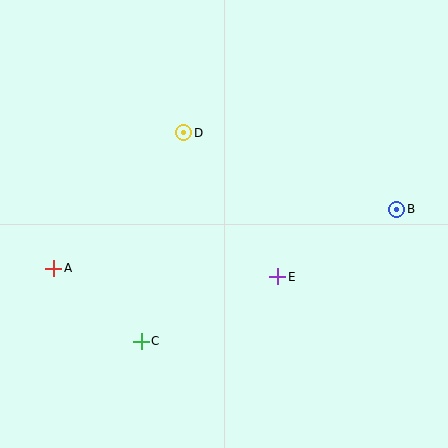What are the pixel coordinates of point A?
Point A is at (54, 268).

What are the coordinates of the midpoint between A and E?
The midpoint between A and E is at (166, 272).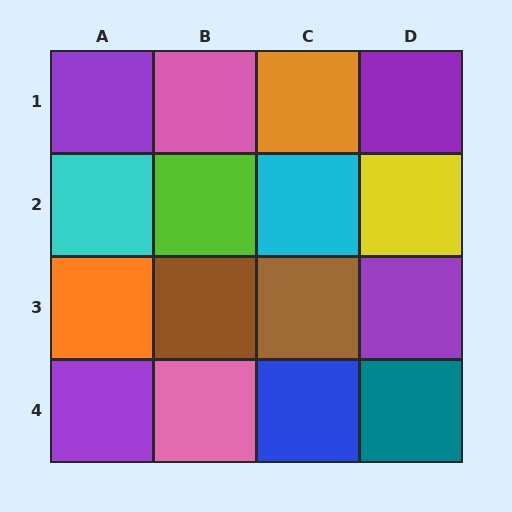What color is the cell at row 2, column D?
Yellow.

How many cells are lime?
1 cell is lime.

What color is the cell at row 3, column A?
Orange.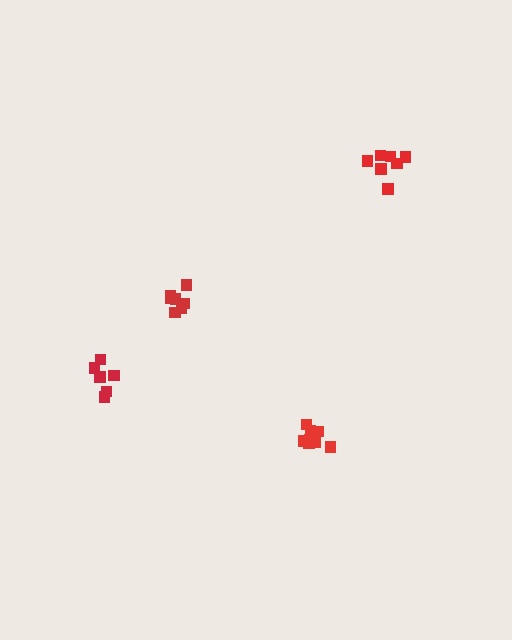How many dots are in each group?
Group 1: 6 dots, Group 2: 7 dots, Group 3: 7 dots, Group 4: 9 dots (29 total).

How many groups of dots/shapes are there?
There are 4 groups.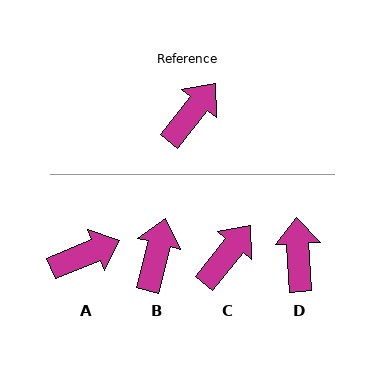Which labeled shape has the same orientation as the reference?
C.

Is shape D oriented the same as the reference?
No, it is off by about 42 degrees.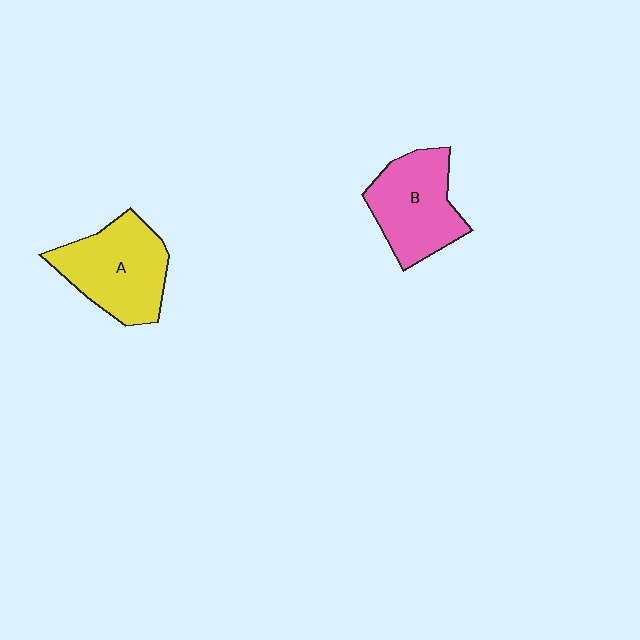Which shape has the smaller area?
Shape B (pink).